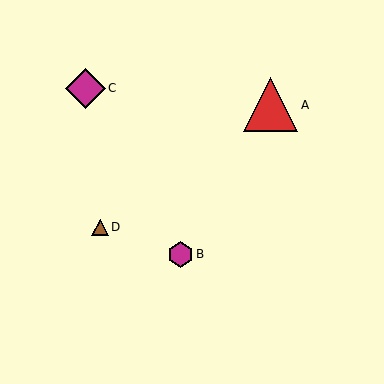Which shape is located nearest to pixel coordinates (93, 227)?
The brown triangle (labeled D) at (100, 227) is nearest to that location.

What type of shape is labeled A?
Shape A is a red triangle.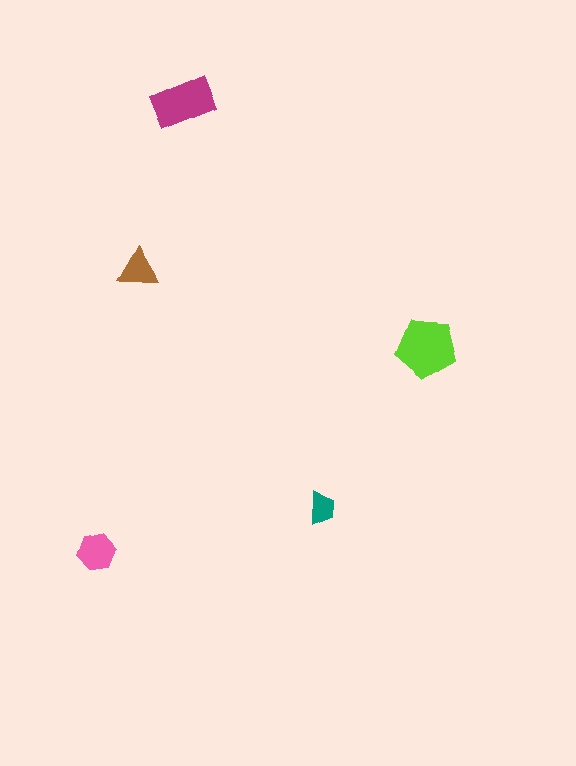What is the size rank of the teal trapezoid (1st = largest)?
5th.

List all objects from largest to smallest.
The lime pentagon, the magenta rectangle, the pink hexagon, the brown triangle, the teal trapezoid.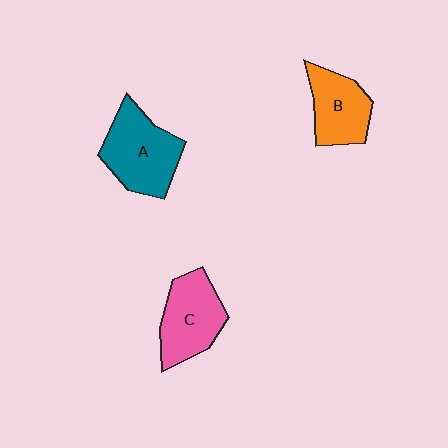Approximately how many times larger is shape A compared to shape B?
Approximately 1.3 times.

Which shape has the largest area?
Shape A (teal).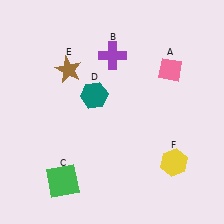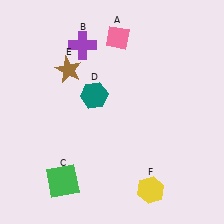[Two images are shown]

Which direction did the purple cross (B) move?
The purple cross (B) moved left.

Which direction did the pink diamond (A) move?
The pink diamond (A) moved left.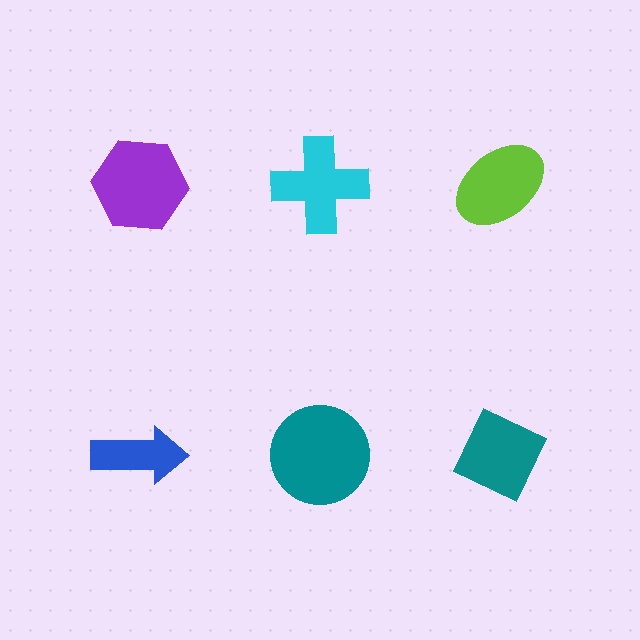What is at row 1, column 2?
A cyan cross.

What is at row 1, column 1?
A purple hexagon.